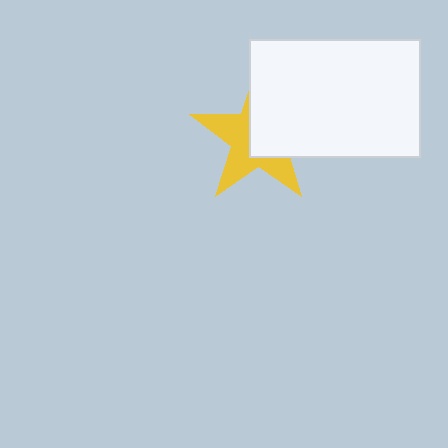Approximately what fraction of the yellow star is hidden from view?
Roughly 49% of the yellow star is hidden behind the white rectangle.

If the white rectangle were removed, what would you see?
You would see the complete yellow star.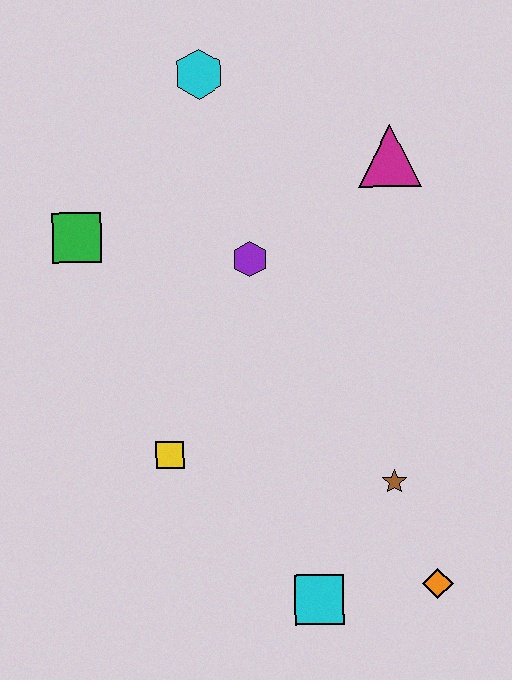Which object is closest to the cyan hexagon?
The purple hexagon is closest to the cyan hexagon.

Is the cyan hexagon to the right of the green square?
Yes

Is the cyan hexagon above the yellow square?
Yes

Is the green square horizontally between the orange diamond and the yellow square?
No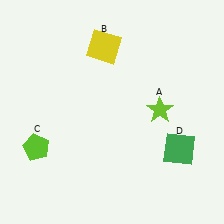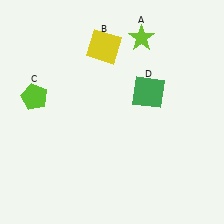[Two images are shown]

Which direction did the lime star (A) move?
The lime star (A) moved up.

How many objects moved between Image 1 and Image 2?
3 objects moved between the two images.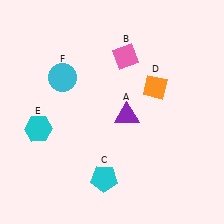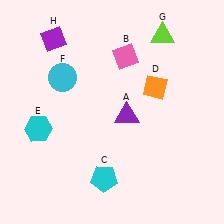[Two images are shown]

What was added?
A lime triangle (G), a purple diamond (H) were added in Image 2.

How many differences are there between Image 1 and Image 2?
There are 2 differences between the two images.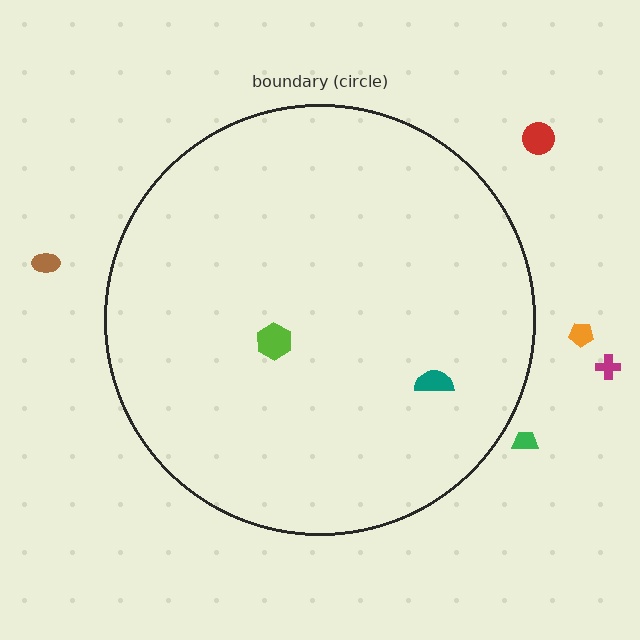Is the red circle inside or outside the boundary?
Outside.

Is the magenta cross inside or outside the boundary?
Outside.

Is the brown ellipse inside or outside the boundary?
Outside.